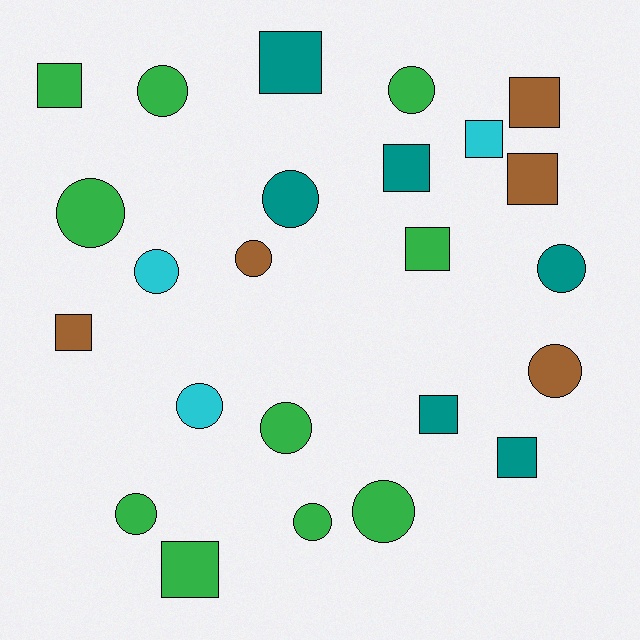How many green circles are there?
There are 7 green circles.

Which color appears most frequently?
Green, with 10 objects.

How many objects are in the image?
There are 24 objects.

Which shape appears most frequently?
Circle, with 13 objects.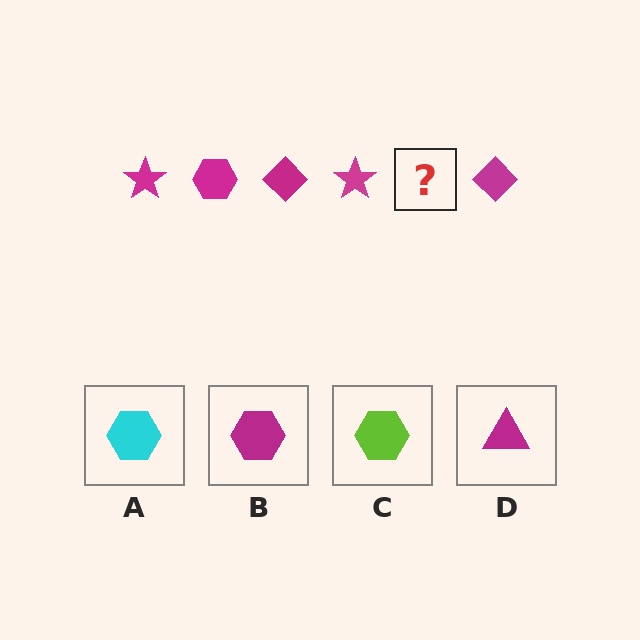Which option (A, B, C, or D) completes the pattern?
B.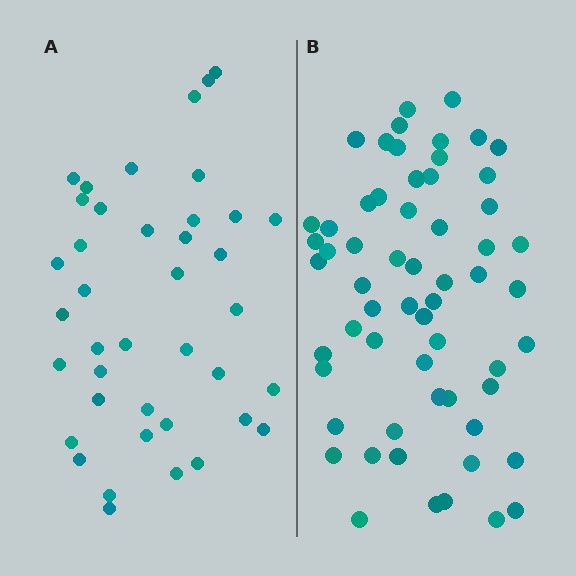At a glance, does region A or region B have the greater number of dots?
Region B (the right region) has more dots.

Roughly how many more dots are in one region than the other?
Region B has approximately 20 more dots than region A.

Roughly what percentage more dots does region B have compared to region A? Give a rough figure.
About 50% more.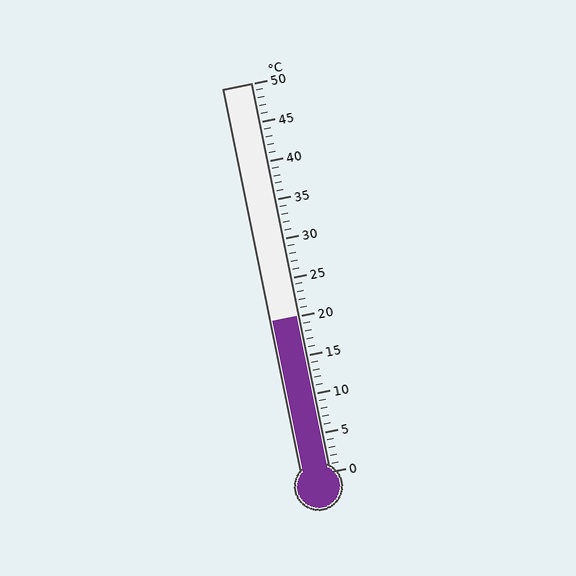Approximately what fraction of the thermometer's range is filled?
The thermometer is filled to approximately 40% of its range.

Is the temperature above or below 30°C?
The temperature is below 30°C.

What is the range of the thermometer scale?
The thermometer scale ranges from 0°C to 50°C.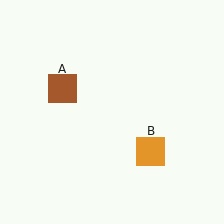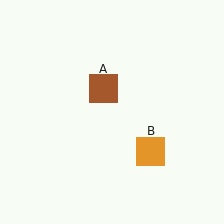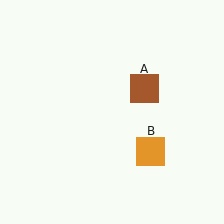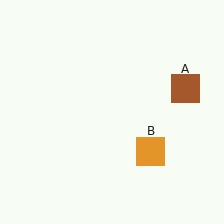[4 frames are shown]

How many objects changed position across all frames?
1 object changed position: brown square (object A).